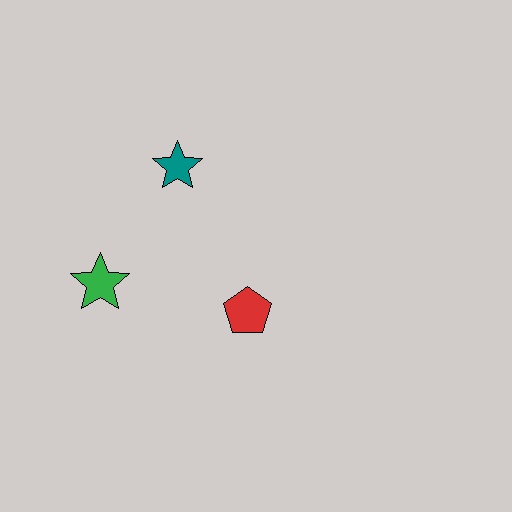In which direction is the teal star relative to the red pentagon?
The teal star is above the red pentagon.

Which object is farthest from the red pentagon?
The teal star is farthest from the red pentagon.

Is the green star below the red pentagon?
No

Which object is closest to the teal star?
The green star is closest to the teal star.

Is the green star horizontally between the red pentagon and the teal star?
No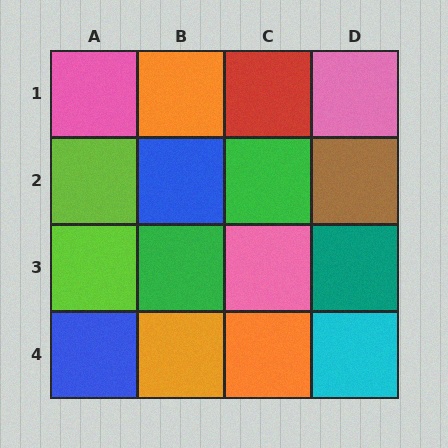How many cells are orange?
3 cells are orange.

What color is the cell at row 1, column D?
Pink.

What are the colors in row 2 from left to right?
Lime, blue, green, brown.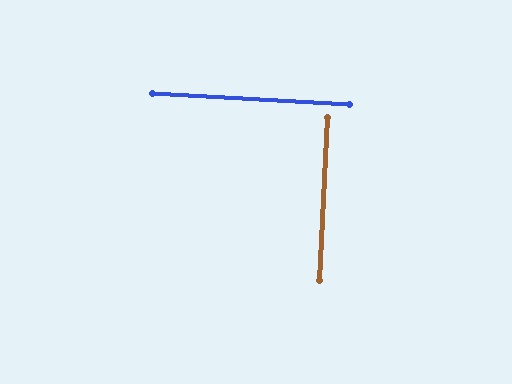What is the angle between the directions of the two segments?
Approximately 89 degrees.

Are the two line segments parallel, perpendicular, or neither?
Perpendicular — they meet at approximately 89°.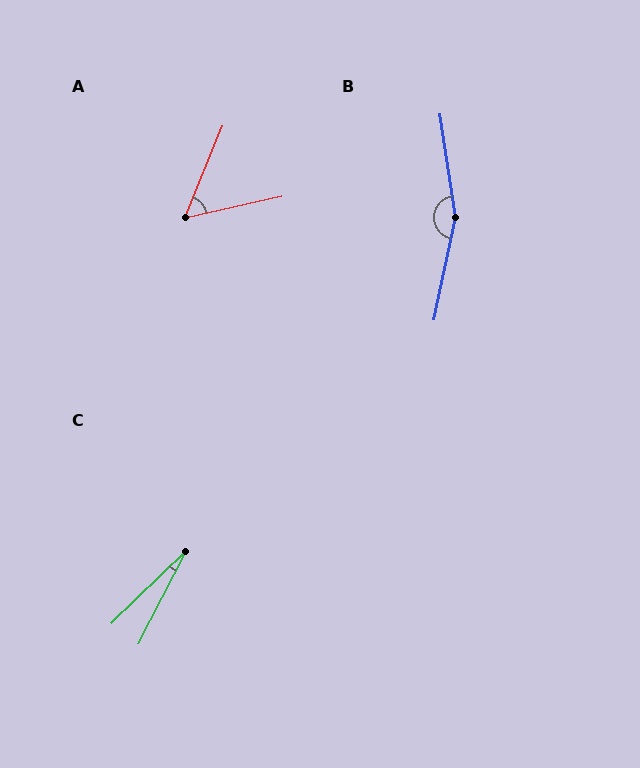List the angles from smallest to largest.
C (19°), A (55°), B (160°).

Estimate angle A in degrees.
Approximately 55 degrees.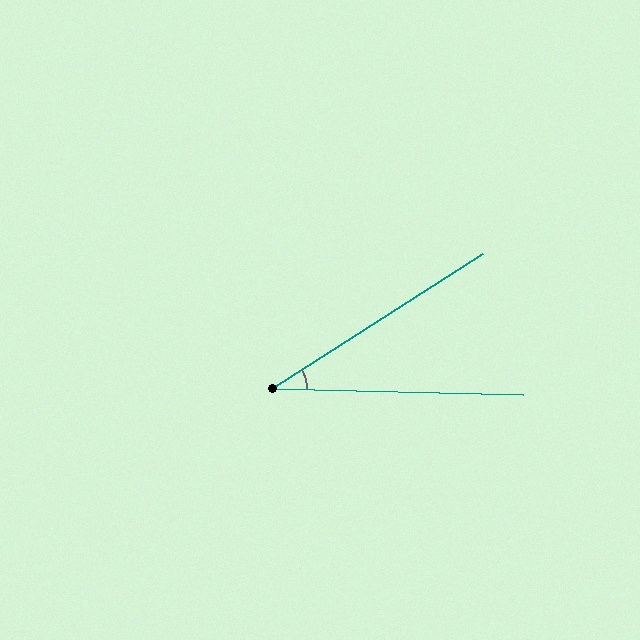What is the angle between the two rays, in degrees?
Approximately 34 degrees.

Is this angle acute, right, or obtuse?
It is acute.